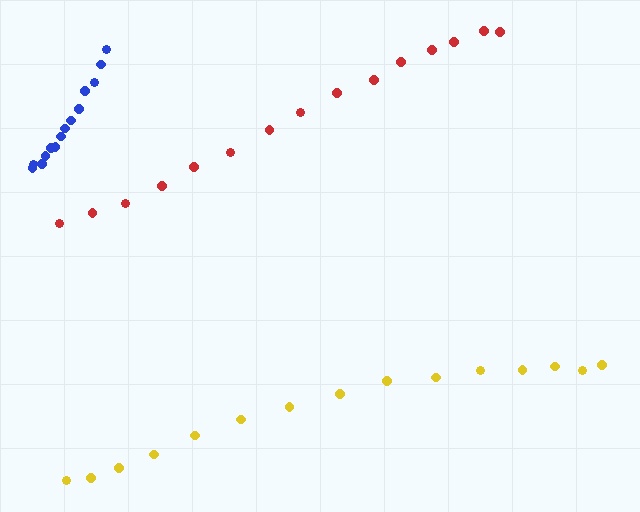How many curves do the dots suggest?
There are 3 distinct paths.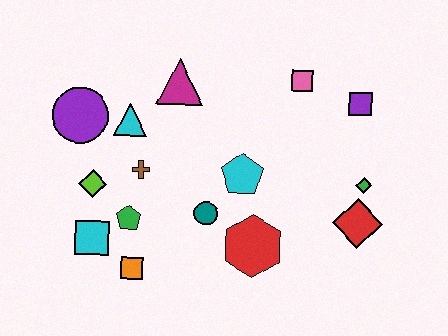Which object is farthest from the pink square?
The cyan square is farthest from the pink square.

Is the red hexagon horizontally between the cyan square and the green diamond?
Yes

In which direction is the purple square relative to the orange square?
The purple square is to the right of the orange square.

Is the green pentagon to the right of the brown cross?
No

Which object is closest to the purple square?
The pink square is closest to the purple square.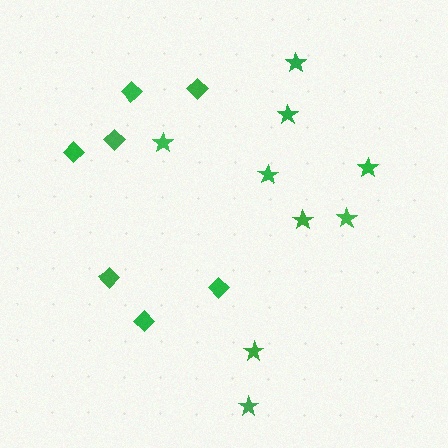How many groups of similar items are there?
There are 2 groups: one group of stars (9) and one group of diamonds (7).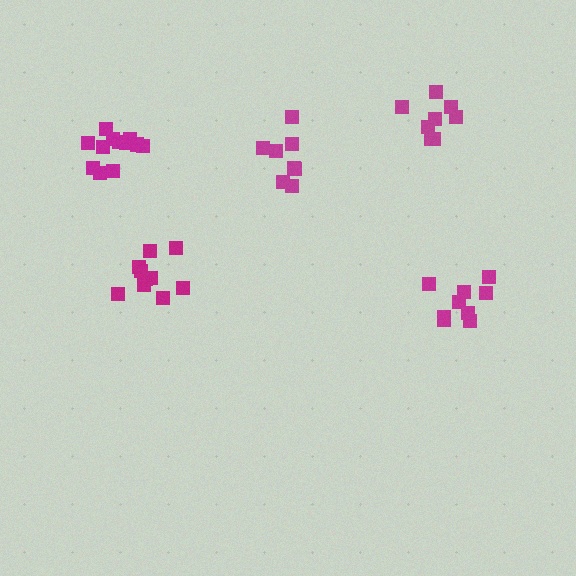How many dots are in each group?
Group 1: 10 dots, Group 2: 12 dots, Group 3: 8 dots, Group 4: 8 dots, Group 5: 9 dots (47 total).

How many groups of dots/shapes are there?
There are 5 groups.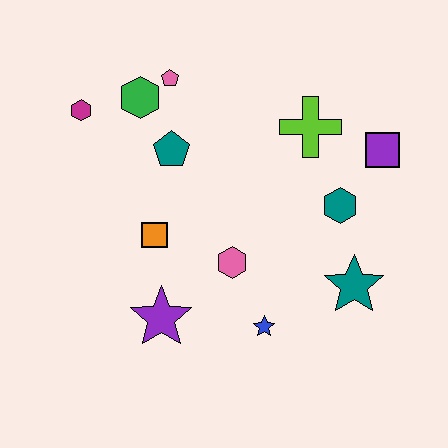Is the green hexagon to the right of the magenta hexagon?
Yes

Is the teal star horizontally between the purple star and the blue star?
No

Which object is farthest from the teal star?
The magenta hexagon is farthest from the teal star.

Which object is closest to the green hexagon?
The pink pentagon is closest to the green hexagon.